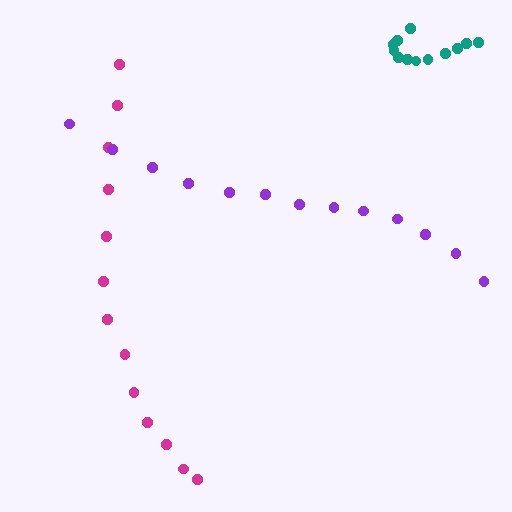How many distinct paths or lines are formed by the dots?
There are 3 distinct paths.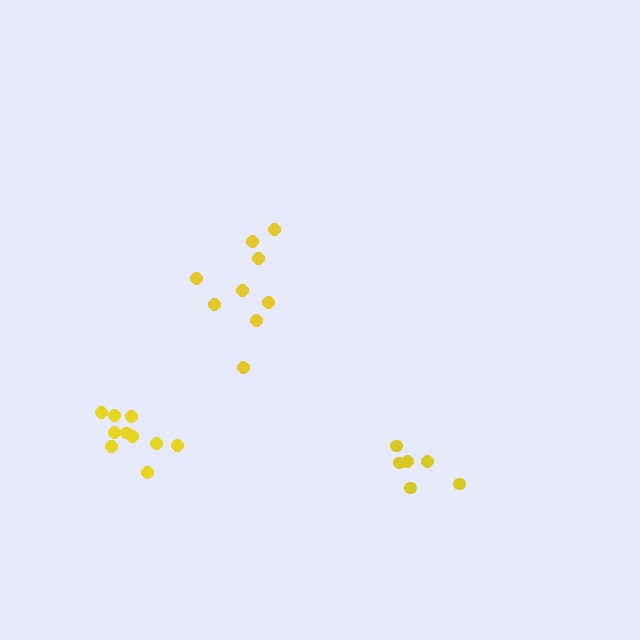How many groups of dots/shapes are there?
There are 3 groups.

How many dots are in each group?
Group 1: 9 dots, Group 2: 6 dots, Group 3: 10 dots (25 total).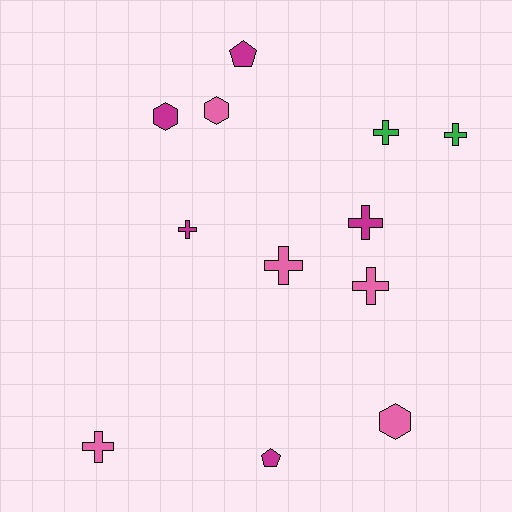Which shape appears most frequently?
Cross, with 7 objects.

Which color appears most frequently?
Pink, with 5 objects.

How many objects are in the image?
There are 12 objects.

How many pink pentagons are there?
There are no pink pentagons.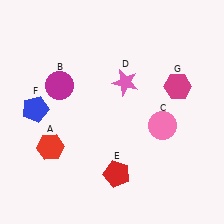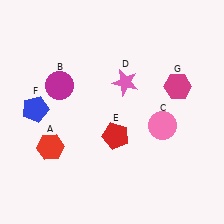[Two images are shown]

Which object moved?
The red pentagon (E) moved up.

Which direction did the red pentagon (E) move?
The red pentagon (E) moved up.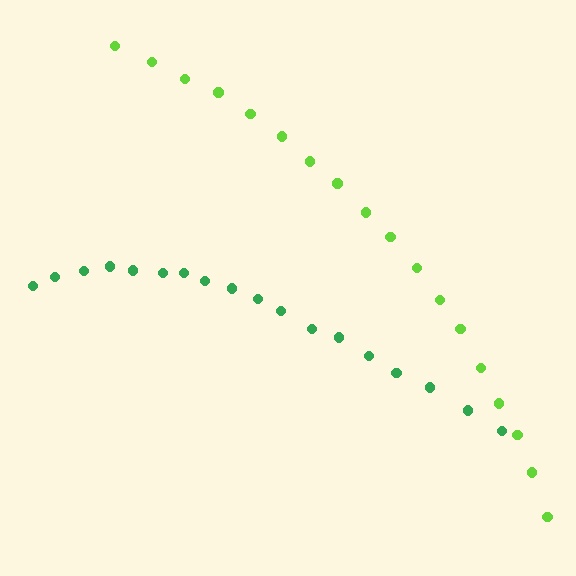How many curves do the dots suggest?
There are 2 distinct paths.